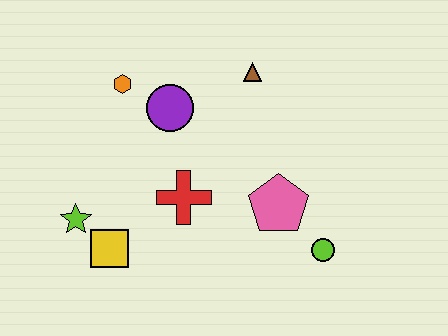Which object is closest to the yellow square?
The lime star is closest to the yellow square.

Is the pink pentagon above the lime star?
Yes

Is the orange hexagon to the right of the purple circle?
No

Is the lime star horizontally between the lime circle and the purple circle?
No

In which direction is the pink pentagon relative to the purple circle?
The pink pentagon is to the right of the purple circle.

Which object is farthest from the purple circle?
The lime circle is farthest from the purple circle.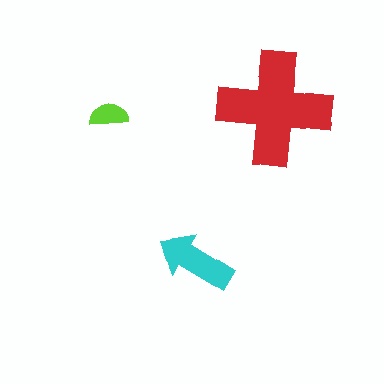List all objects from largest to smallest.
The red cross, the cyan arrow, the lime semicircle.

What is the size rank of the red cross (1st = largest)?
1st.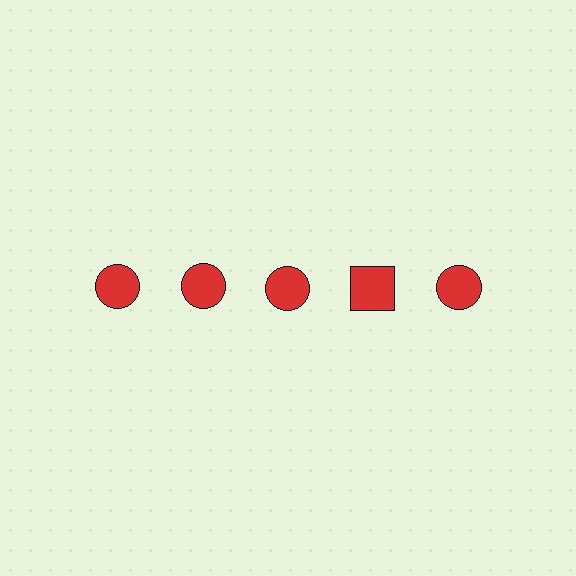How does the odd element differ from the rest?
It has a different shape: square instead of circle.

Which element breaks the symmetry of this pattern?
The red square in the top row, second from right column breaks the symmetry. All other shapes are red circles.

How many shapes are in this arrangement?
There are 5 shapes arranged in a grid pattern.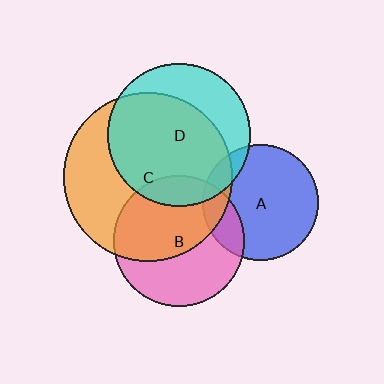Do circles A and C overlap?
Yes.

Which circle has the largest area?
Circle C (orange).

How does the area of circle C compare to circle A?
Approximately 2.1 times.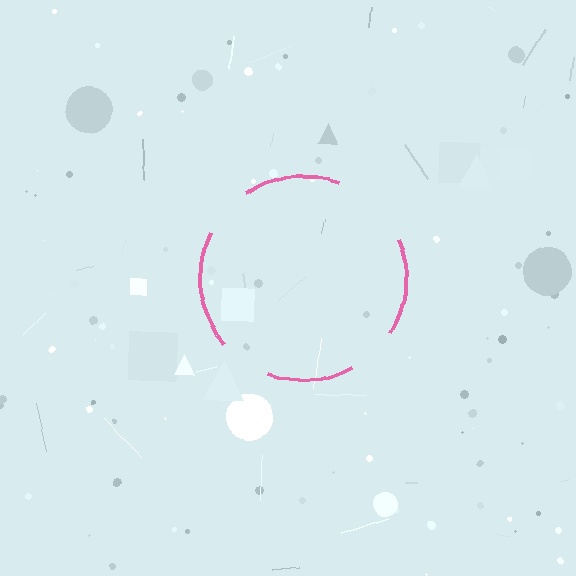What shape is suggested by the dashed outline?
The dashed outline suggests a circle.